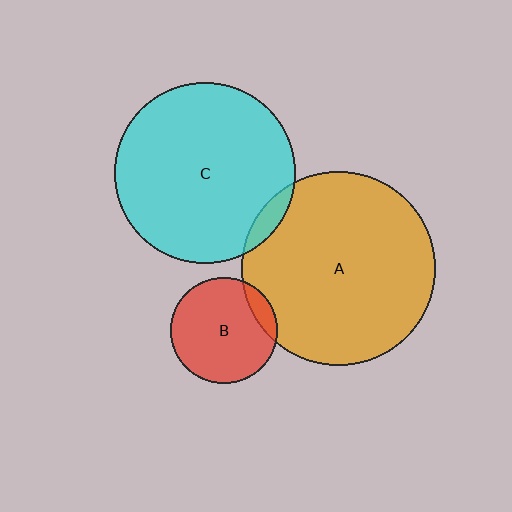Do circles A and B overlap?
Yes.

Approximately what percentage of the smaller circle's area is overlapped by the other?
Approximately 10%.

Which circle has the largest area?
Circle A (orange).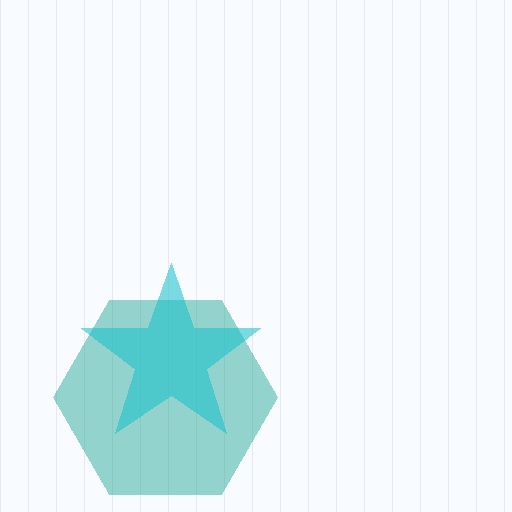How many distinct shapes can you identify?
There are 2 distinct shapes: a teal hexagon, a cyan star.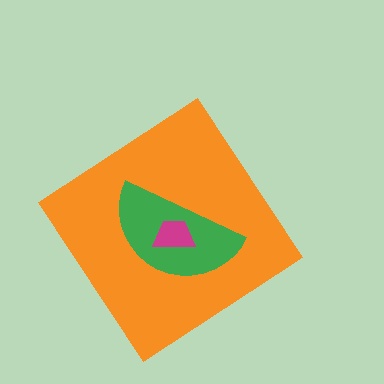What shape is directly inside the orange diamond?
The green semicircle.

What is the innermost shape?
The magenta trapezoid.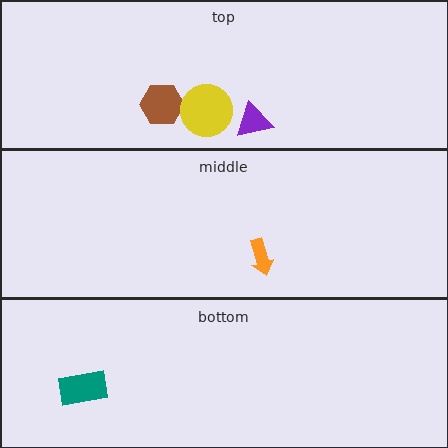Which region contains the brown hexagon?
The top region.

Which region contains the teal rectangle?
The bottom region.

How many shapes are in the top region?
3.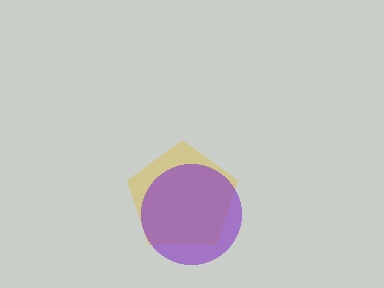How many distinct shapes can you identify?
There are 2 distinct shapes: a yellow pentagon, a purple circle.